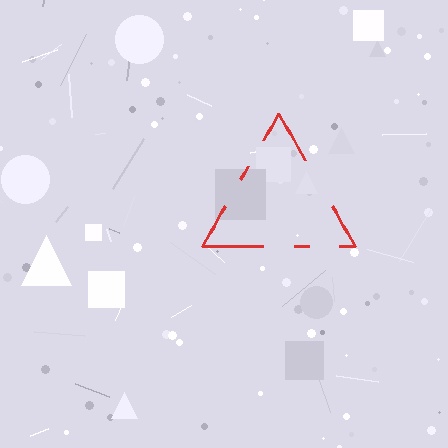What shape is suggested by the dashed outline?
The dashed outline suggests a triangle.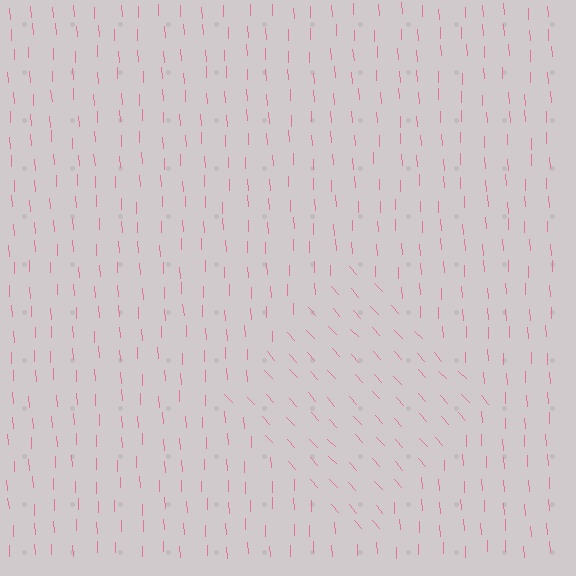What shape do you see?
I see a diamond.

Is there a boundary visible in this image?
Yes, there is a texture boundary formed by a change in line orientation.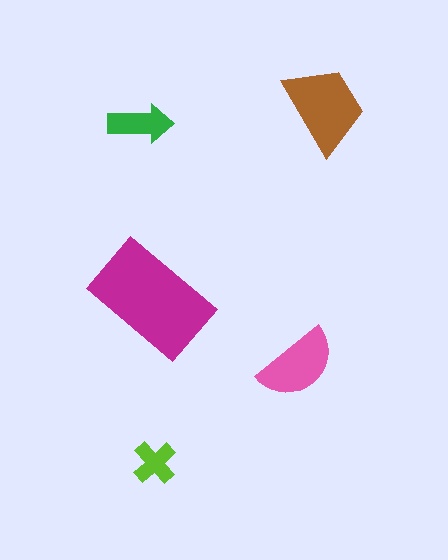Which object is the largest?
The magenta rectangle.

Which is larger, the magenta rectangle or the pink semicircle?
The magenta rectangle.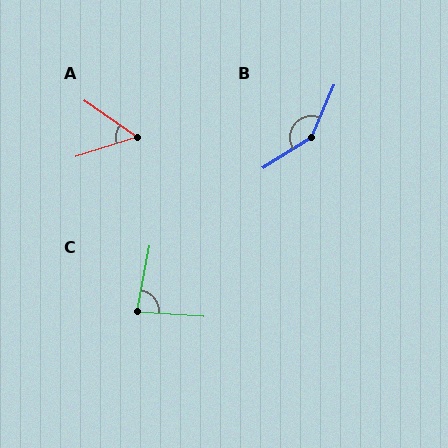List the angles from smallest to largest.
A (52°), C (83°), B (145°).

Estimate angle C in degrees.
Approximately 83 degrees.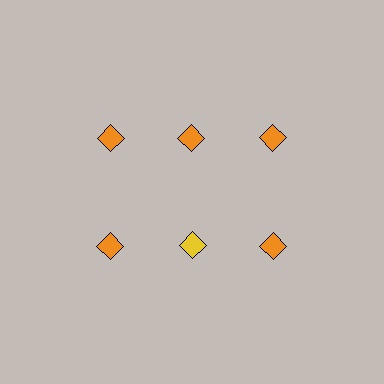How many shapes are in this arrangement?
There are 6 shapes arranged in a grid pattern.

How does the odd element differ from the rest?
It has a different color: yellow instead of orange.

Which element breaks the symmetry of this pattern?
The yellow diamond in the second row, second from left column breaks the symmetry. All other shapes are orange diamonds.